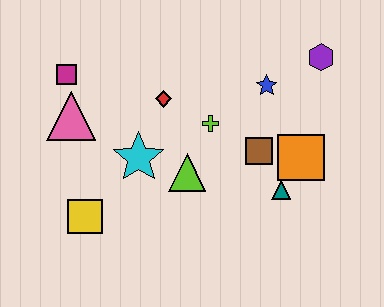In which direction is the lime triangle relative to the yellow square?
The lime triangle is to the right of the yellow square.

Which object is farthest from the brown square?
The magenta square is farthest from the brown square.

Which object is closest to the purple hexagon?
The blue star is closest to the purple hexagon.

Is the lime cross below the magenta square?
Yes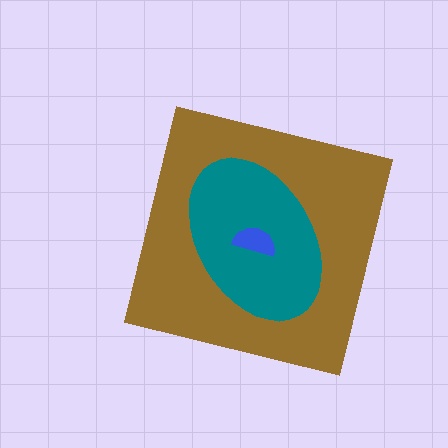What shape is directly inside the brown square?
The teal ellipse.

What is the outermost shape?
The brown square.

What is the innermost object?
The blue semicircle.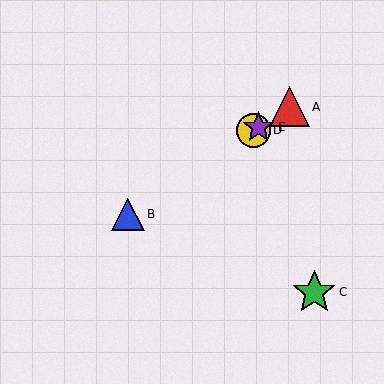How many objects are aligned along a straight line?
4 objects (A, B, D, E) are aligned along a straight line.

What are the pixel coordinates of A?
Object A is at (289, 107).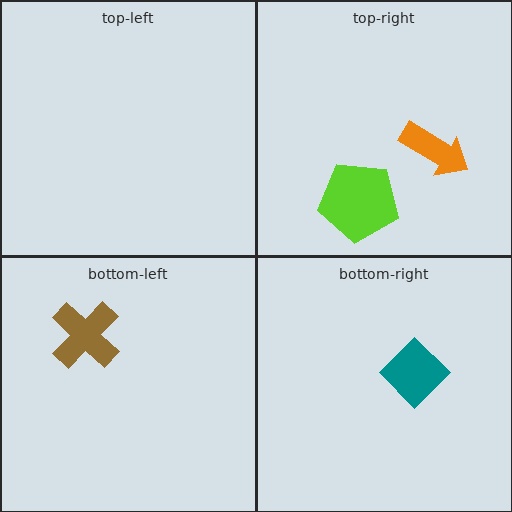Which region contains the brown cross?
The bottom-left region.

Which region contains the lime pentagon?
The top-right region.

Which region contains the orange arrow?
The top-right region.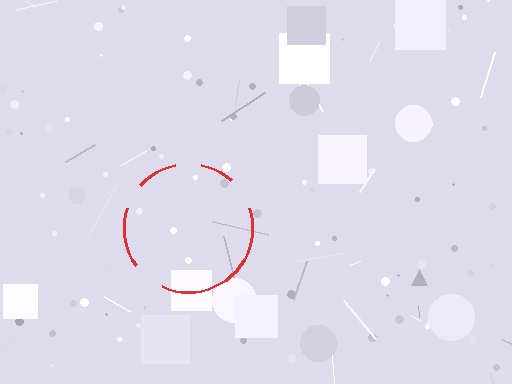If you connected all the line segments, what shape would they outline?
They would outline a circle.